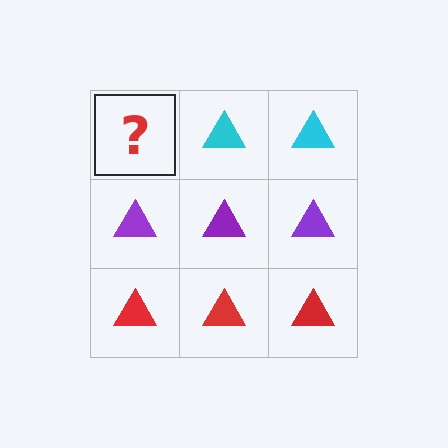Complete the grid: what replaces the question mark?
The question mark should be replaced with a cyan triangle.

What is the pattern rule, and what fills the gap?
The rule is that each row has a consistent color. The gap should be filled with a cyan triangle.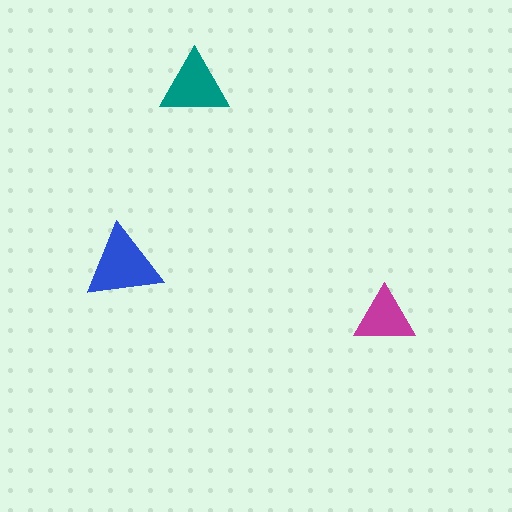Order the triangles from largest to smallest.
the blue one, the teal one, the magenta one.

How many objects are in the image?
There are 3 objects in the image.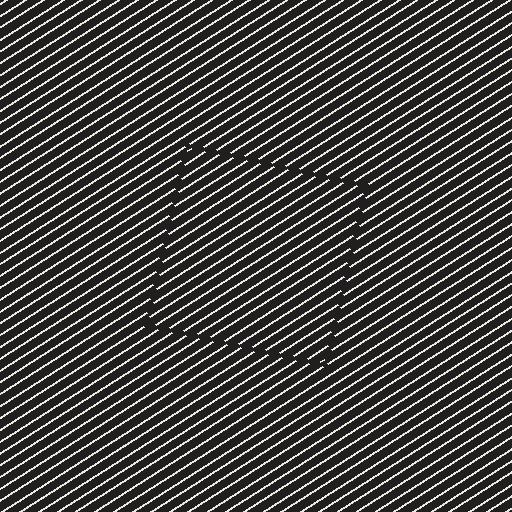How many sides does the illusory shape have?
4 sides — the line-ends trace a square.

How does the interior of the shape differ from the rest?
The interior of the shape contains the same grating, shifted by half a period — the contour is defined by the phase discontinuity where line-ends from the inner and outer gratings abut.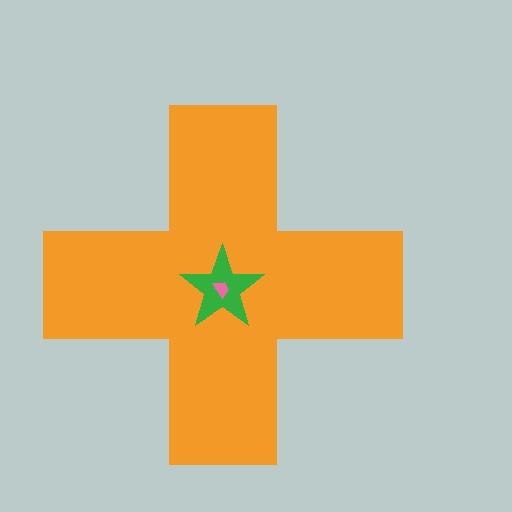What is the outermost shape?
The orange cross.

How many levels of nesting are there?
3.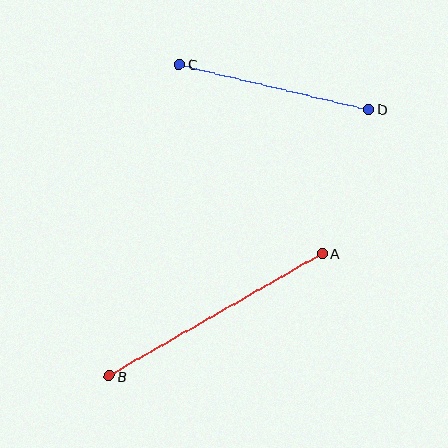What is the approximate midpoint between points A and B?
The midpoint is at approximately (216, 315) pixels.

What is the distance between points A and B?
The distance is approximately 245 pixels.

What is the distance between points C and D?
The distance is approximately 194 pixels.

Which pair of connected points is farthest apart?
Points A and B are farthest apart.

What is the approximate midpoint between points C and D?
The midpoint is at approximately (274, 87) pixels.